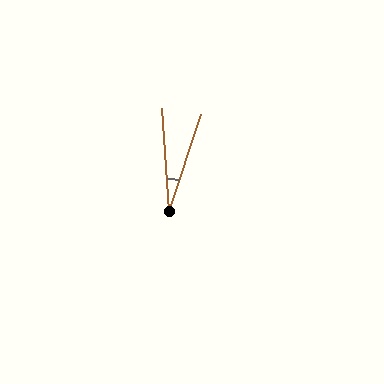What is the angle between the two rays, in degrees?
Approximately 22 degrees.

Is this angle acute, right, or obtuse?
It is acute.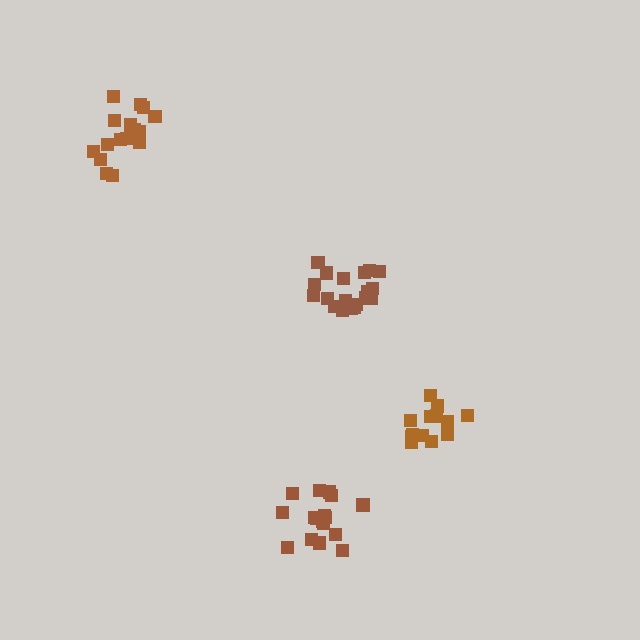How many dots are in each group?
Group 1: 17 dots, Group 2: 19 dots, Group 3: 17 dots, Group 4: 13 dots (66 total).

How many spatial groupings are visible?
There are 4 spatial groupings.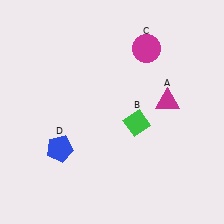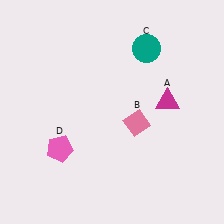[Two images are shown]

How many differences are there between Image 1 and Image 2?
There are 3 differences between the two images.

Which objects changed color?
B changed from green to pink. C changed from magenta to teal. D changed from blue to pink.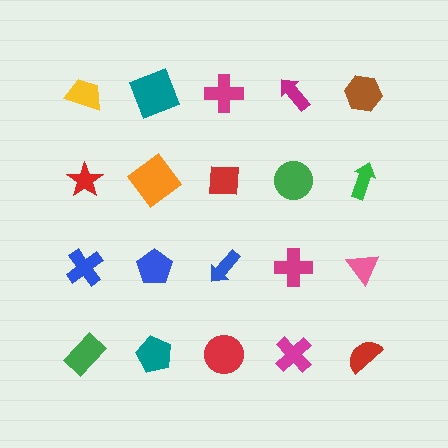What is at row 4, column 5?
A red semicircle.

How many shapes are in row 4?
5 shapes.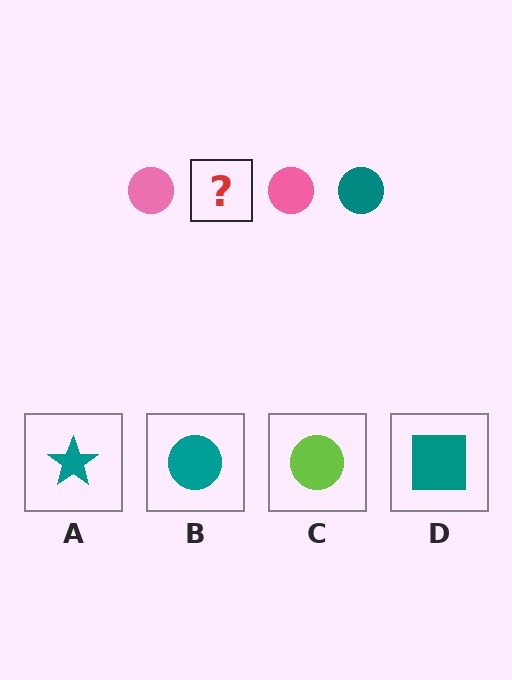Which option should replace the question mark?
Option B.